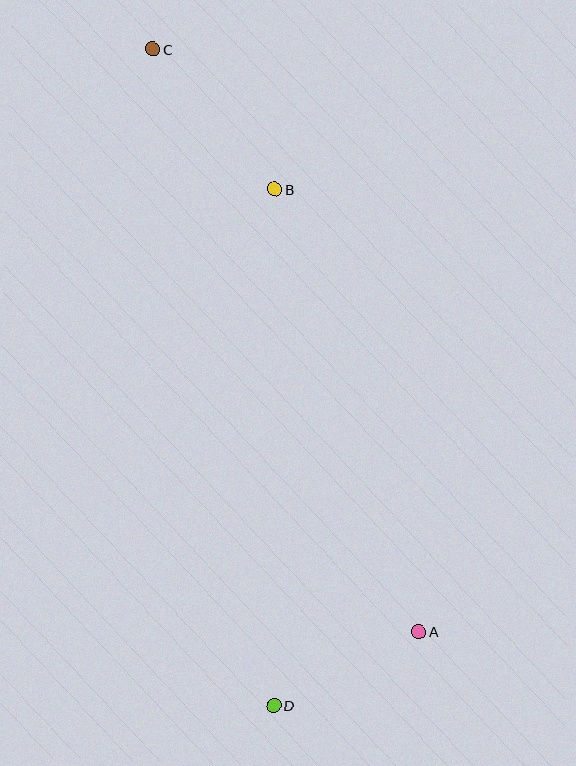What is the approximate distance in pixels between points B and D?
The distance between B and D is approximately 516 pixels.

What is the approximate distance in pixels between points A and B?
The distance between A and B is approximately 465 pixels.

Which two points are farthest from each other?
Points C and D are farthest from each other.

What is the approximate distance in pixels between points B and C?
The distance between B and C is approximately 186 pixels.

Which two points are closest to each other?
Points A and D are closest to each other.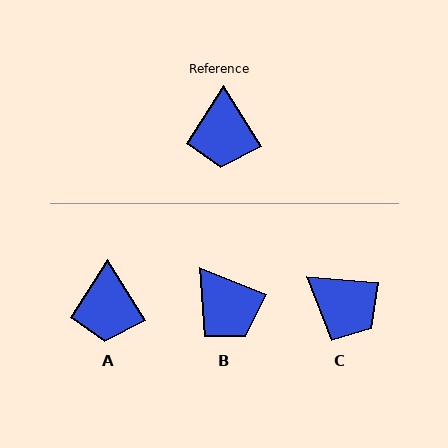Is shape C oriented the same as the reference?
No, it is off by about 54 degrees.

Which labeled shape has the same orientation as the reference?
A.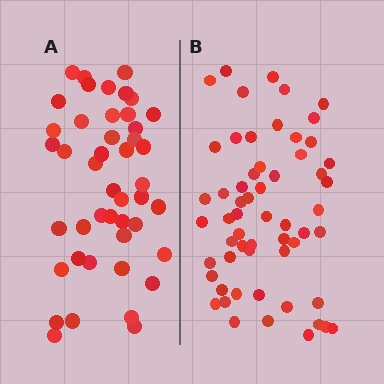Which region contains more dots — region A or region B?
Region B (the right region) has more dots.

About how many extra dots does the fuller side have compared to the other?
Region B has approximately 15 more dots than region A.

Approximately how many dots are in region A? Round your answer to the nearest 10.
About 40 dots. (The exact count is 45, which rounds to 40.)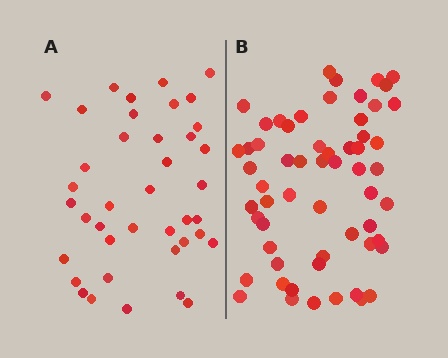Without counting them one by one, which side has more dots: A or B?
Region B (the right region) has more dots.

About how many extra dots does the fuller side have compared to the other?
Region B has approximately 20 more dots than region A.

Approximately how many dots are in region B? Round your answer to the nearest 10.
About 60 dots. (The exact count is 59, which rounds to 60.)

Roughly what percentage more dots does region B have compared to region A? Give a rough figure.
About 50% more.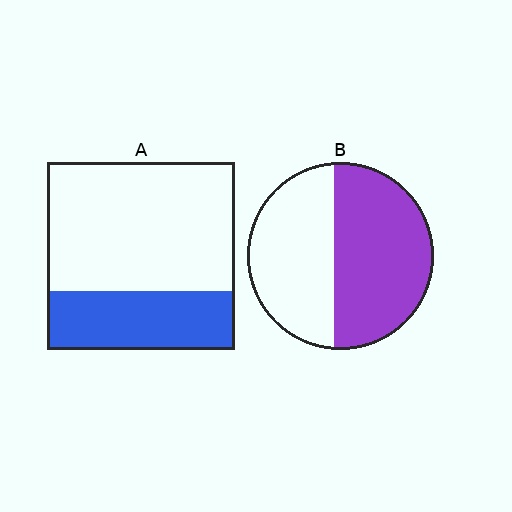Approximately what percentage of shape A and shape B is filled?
A is approximately 30% and B is approximately 55%.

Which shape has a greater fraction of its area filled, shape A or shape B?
Shape B.